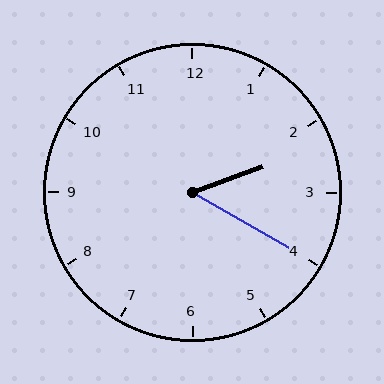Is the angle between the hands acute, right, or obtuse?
It is acute.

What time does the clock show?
2:20.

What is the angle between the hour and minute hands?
Approximately 50 degrees.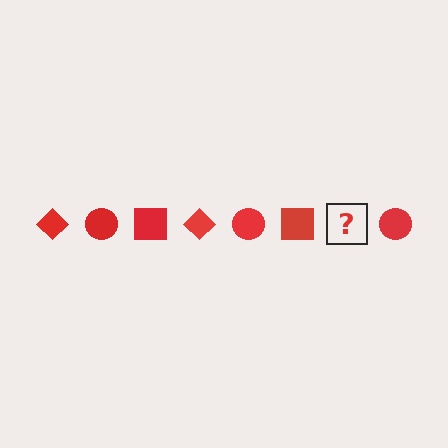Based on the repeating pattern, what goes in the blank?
The blank should be a red diamond.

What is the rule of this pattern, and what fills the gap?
The rule is that the pattern cycles through diamond, circle, square shapes in red. The gap should be filled with a red diamond.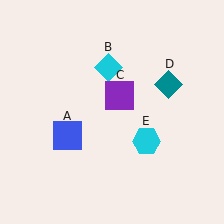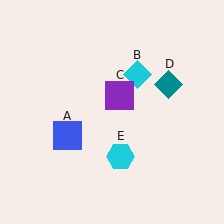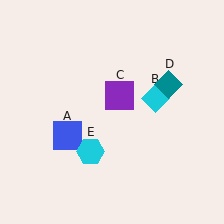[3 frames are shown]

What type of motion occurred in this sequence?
The cyan diamond (object B), cyan hexagon (object E) rotated clockwise around the center of the scene.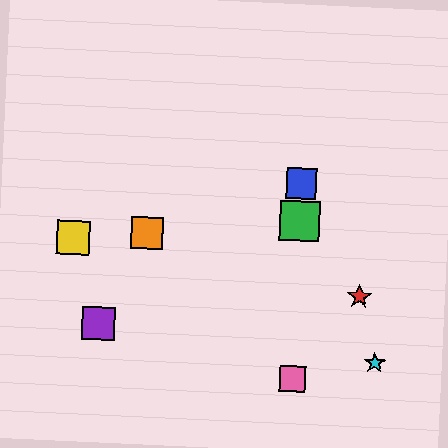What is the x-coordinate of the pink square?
The pink square is at x≈293.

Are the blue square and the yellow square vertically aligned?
No, the blue square is at x≈302 and the yellow square is at x≈73.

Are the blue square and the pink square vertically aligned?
Yes, both are at x≈302.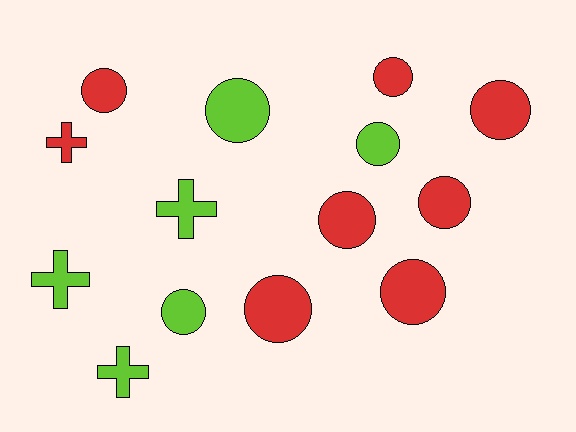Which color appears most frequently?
Red, with 8 objects.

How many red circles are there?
There are 7 red circles.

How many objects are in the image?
There are 14 objects.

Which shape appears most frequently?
Circle, with 10 objects.